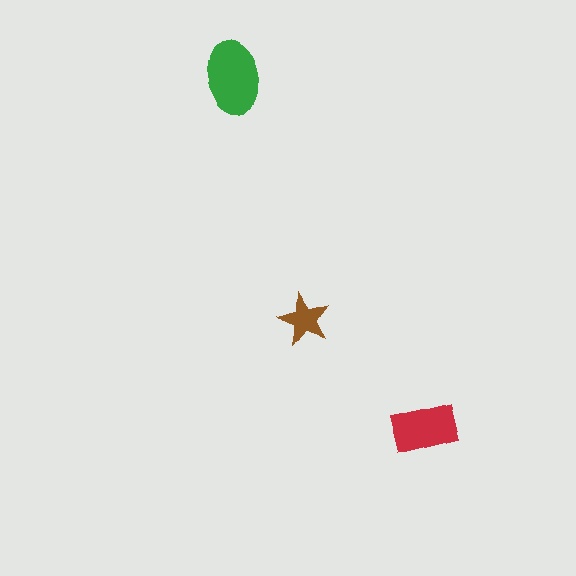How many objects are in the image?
There are 3 objects in the image.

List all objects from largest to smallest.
The green ellipse, the red rectangle, the brown star.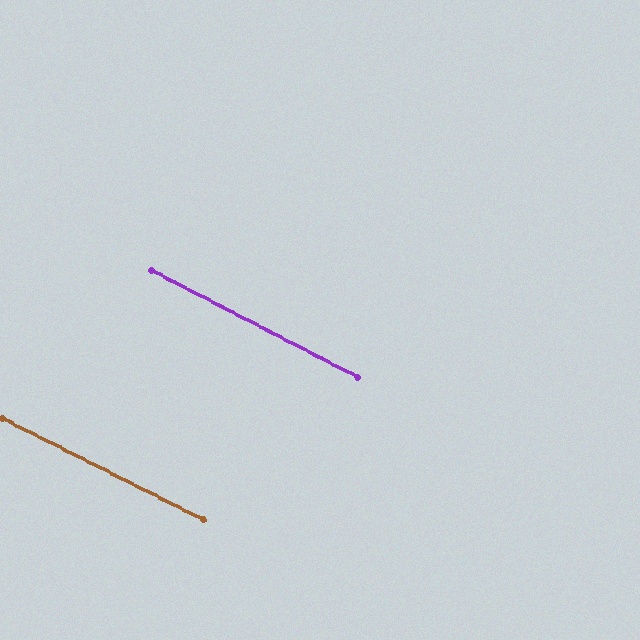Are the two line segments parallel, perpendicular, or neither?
Parallel — their directions differ by only 0.3°.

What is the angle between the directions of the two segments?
Approximately 0 degrees.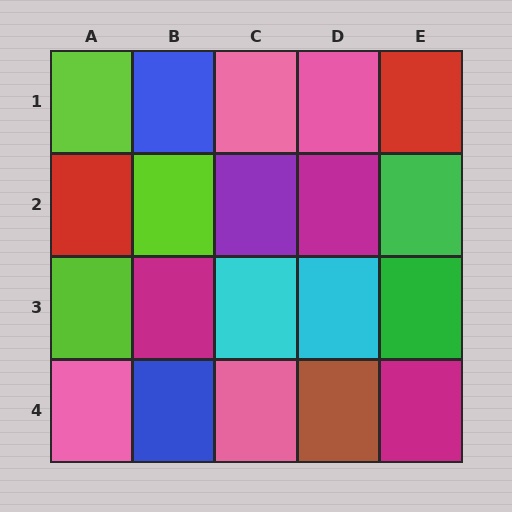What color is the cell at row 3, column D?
Cyan.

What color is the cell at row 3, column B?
Magenta.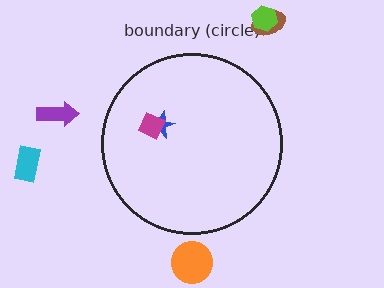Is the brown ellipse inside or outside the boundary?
Outside.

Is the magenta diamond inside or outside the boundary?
Inside.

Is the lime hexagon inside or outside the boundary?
Outside.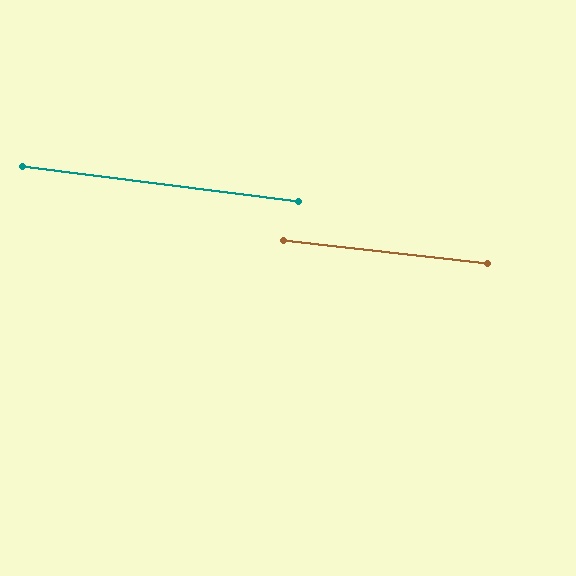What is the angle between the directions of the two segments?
Approximately 1 degree.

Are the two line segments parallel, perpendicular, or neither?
Parallel — their directions differ by only 1.0°.